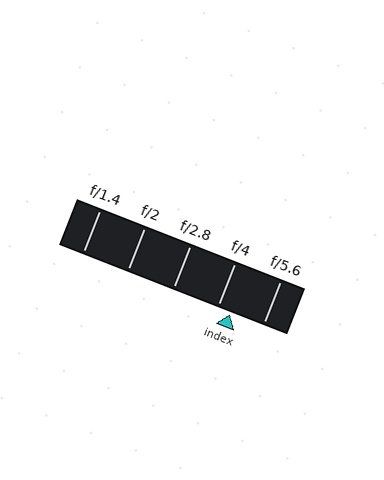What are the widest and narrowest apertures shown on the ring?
The widest aperture shown is f/1.4 and the narrowest is f/5.6.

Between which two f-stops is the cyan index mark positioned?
The index mark is between f/4 and f/5.6.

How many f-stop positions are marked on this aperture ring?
There are 5 f-stop positions marked.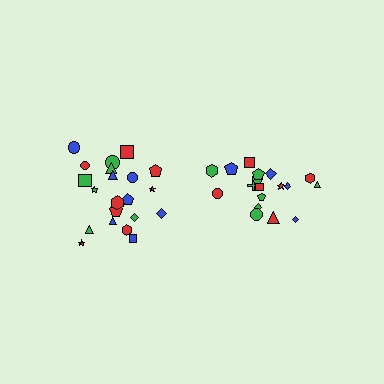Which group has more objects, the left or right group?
The left group.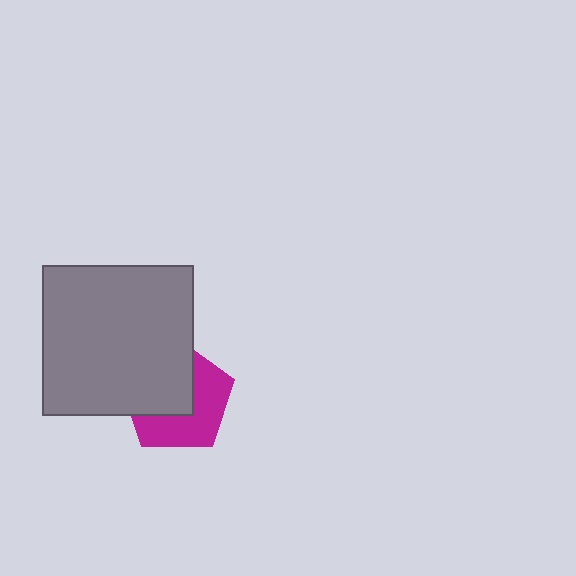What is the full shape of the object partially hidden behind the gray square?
The partially hidden object is a magenta pentagon.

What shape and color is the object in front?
The object in front is a gray square.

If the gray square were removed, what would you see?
You would see the complete magenta pentagon.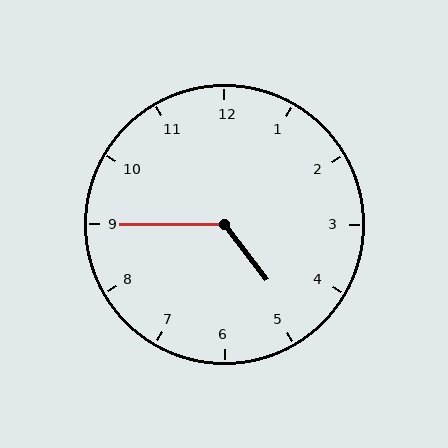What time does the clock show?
4:45.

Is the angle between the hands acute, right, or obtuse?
It is obtuse.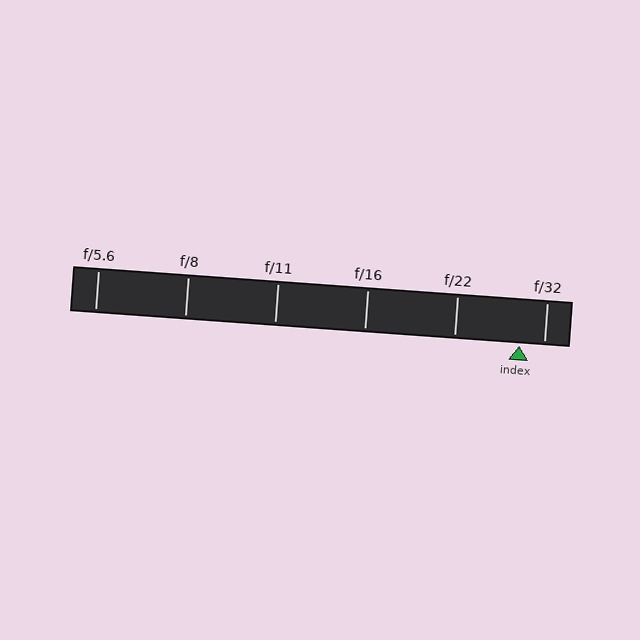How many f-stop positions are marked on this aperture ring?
There are 6 f-stop positions marked.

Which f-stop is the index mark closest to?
The index mark is closest to f/32.